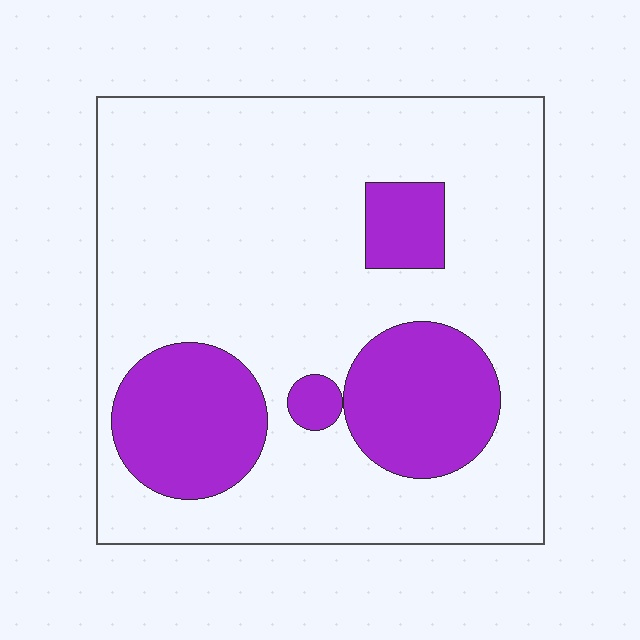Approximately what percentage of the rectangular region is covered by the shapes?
Approximately 25%.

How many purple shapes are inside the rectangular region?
4.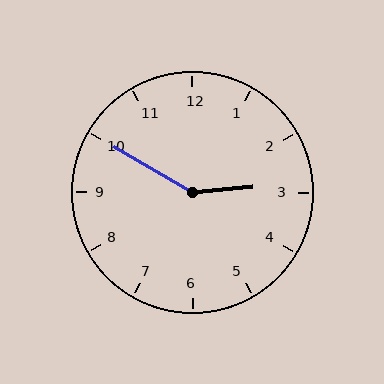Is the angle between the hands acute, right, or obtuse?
It is obtuse.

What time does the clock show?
2:50.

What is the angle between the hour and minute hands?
Approximately 145 degrees.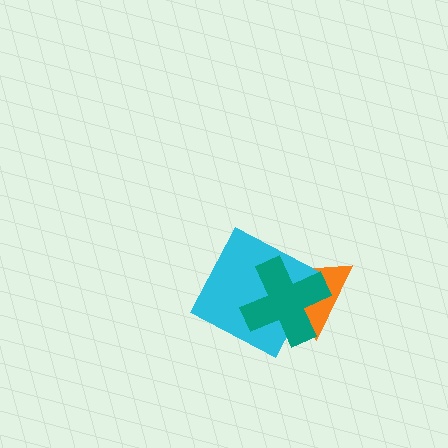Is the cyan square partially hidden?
Yes, it is partially covered by another shape.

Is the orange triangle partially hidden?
Yes, it is partially covered by another shape.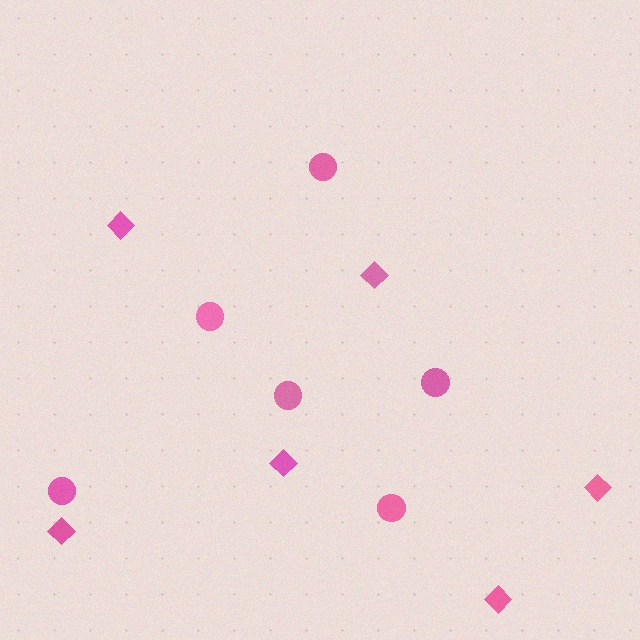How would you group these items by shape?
There are 2 groups: one group of diamonds (6) and one group of circles (6).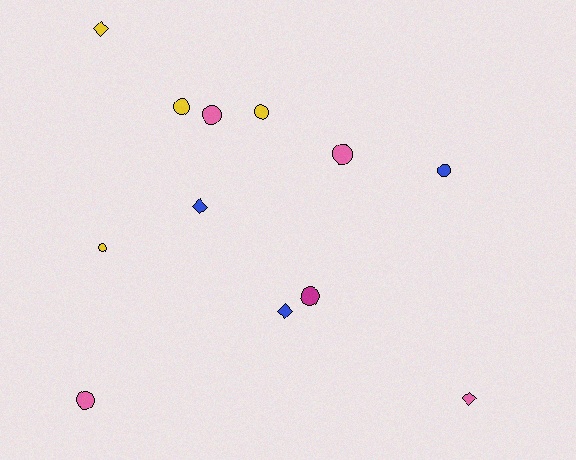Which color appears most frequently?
Pink, with 4 objects.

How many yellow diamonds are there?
There is 1 yellow diamond.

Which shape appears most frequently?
Circle, with 8 objects.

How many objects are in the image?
There are 12 objects.